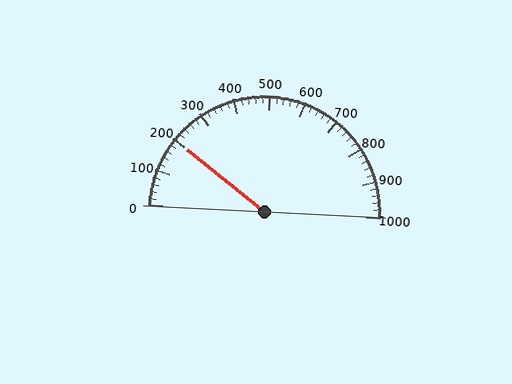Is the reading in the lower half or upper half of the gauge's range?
The reading is in the lower half of the range (0 to 1000).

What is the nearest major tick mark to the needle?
The nearest major tick mark is 200.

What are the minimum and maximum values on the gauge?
The gauge ranges from 0 to 1000.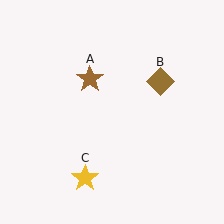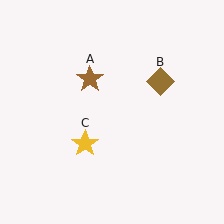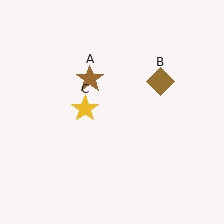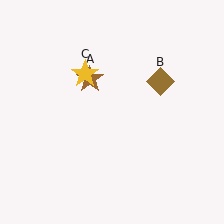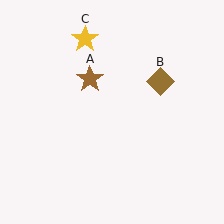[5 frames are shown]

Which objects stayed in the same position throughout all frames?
Brown star (object A) and brown diamond (object B) remained stationary.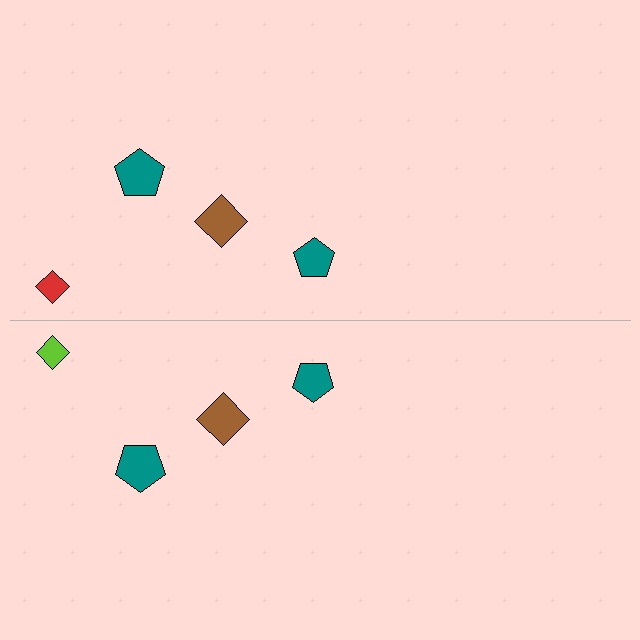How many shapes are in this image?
There are 8 shapes in this image.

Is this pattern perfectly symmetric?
No, the pattern is not perfectly symmetric. The lime diamond on the bottom side breaks the symmetry — its mirror counterpart is red.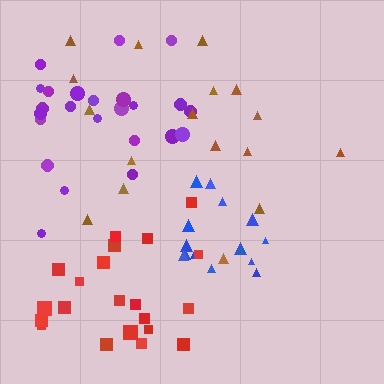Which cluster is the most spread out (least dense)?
Brown.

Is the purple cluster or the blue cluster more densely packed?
Blue.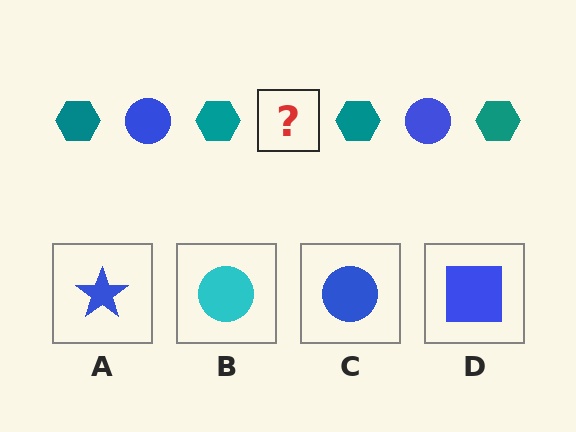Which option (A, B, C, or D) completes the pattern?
C.